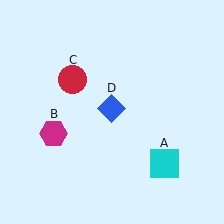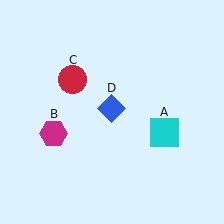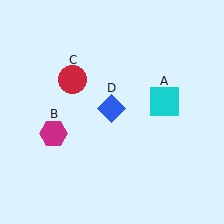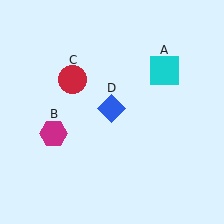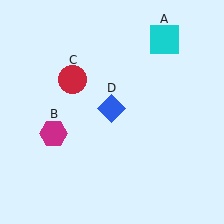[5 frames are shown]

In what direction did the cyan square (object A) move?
The cyan square (object A) moved up.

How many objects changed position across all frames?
1 object changed position: cyan square (object A).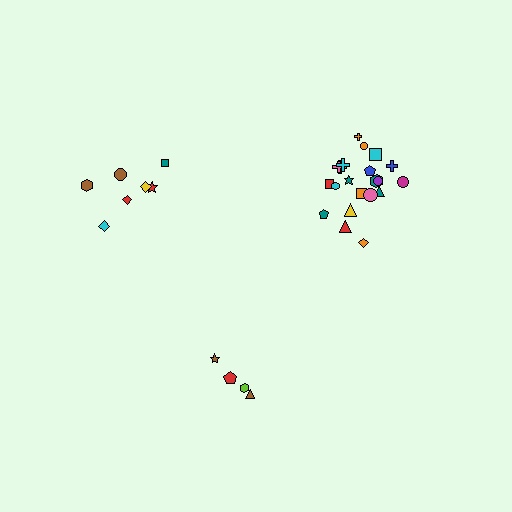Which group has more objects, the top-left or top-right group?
The top-right group.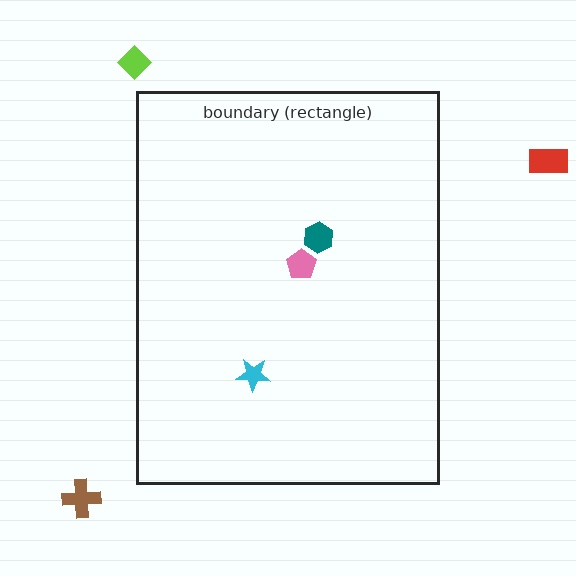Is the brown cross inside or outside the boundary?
Outside.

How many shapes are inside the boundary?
3 inside, 3 outside.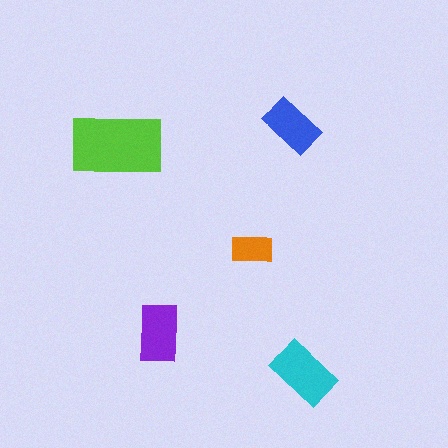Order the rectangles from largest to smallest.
the lime one, the cyan one, the purple one, the blue one, the orange one.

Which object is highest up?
The blue rectangle is topmost.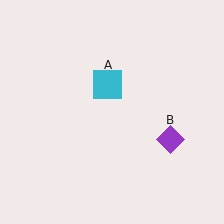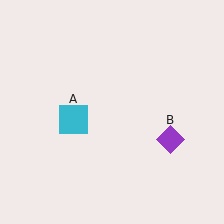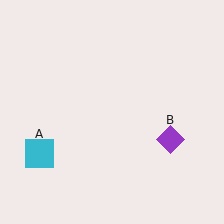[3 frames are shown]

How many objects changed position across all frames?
1 object changed position: cyan square (object A).